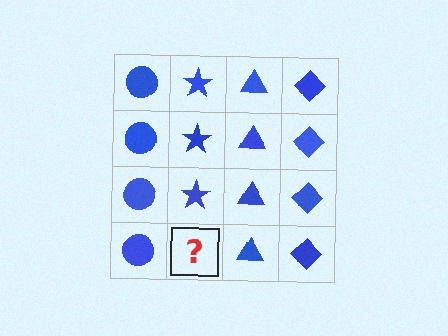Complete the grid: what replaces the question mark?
The question mark should be replaced with a blue star.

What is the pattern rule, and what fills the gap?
The rule is that each column has a consistent shape. The gap should be filled with a blue star.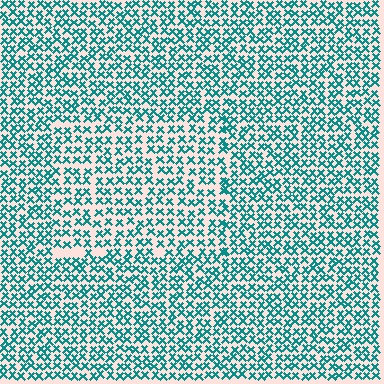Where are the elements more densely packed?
The elements are more densely packed outside the rectangle boundary.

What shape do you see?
I see a rectangle.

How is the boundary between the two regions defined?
The boundary is defined by a change in element density (approximately 1.4x ratio). All elements are the same color, size, and shape.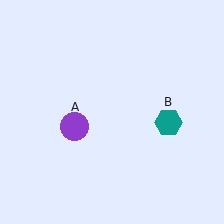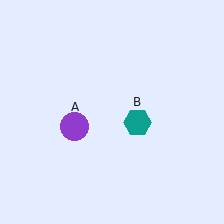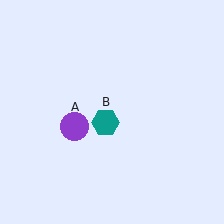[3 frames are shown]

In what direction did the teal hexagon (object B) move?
The teal hexagon (object B) moved left.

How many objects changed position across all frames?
1 object changed position: teal hexagon (object B).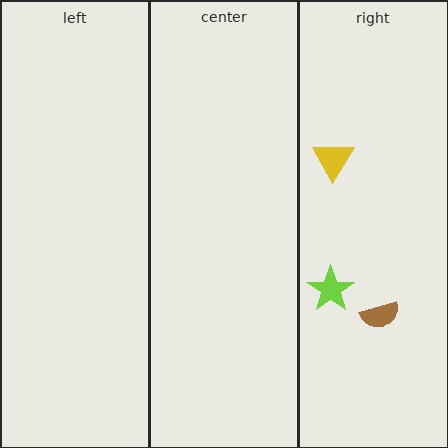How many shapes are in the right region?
3.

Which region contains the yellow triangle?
The right region.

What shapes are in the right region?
The yellow triangle, the lime star, the brown semicircle.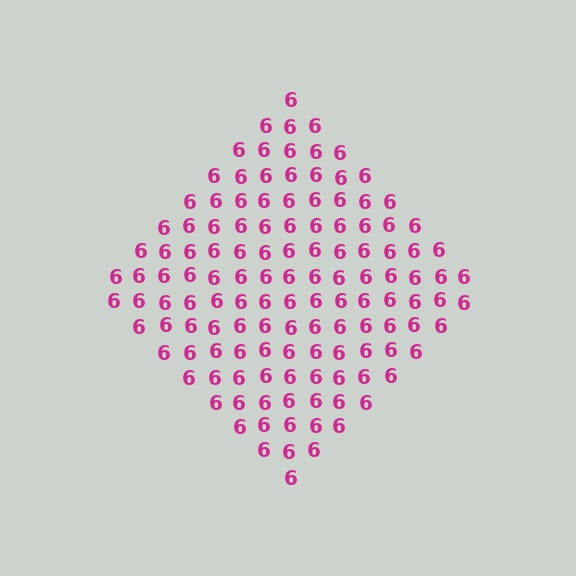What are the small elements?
The small elements are digit 6's.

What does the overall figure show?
The overall figure shows a diamond.